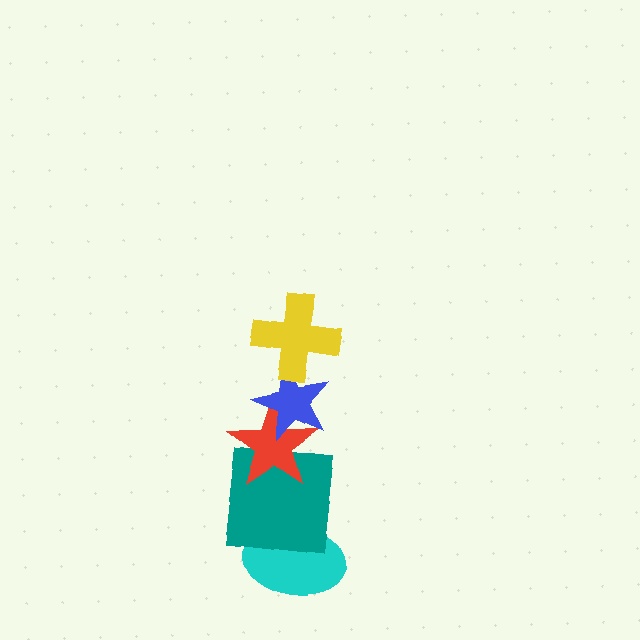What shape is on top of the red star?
The blue star is on top of the red star.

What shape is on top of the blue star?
The yellow cross is on top of the blue star.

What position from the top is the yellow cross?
The yellow cross is 1st from the top.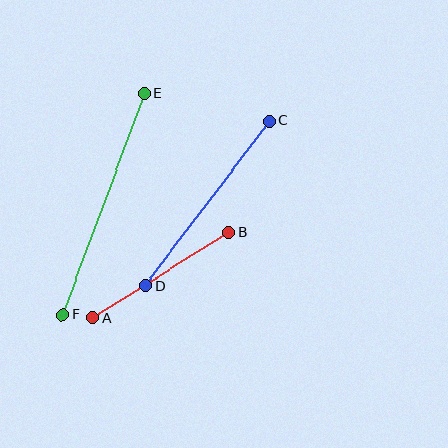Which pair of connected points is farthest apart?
Points E and F are farthest apart.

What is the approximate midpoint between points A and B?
The midpoint is at approximately (161, 275) pixels.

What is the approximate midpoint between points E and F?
The midpoint is at approximately (103, 204) pixels.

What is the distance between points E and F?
The distance is approximately 236 pixels.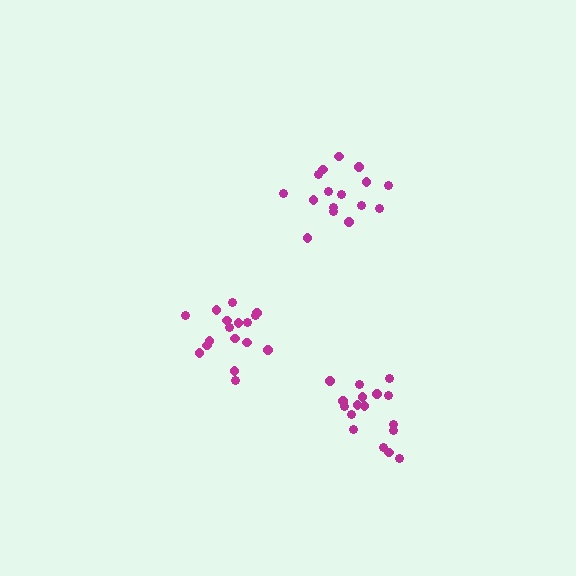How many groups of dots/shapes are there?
There are 3 groups.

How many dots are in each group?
Group 1: 17 dots, Group 2: 16 dots, Group 3: 17 dots (50 total).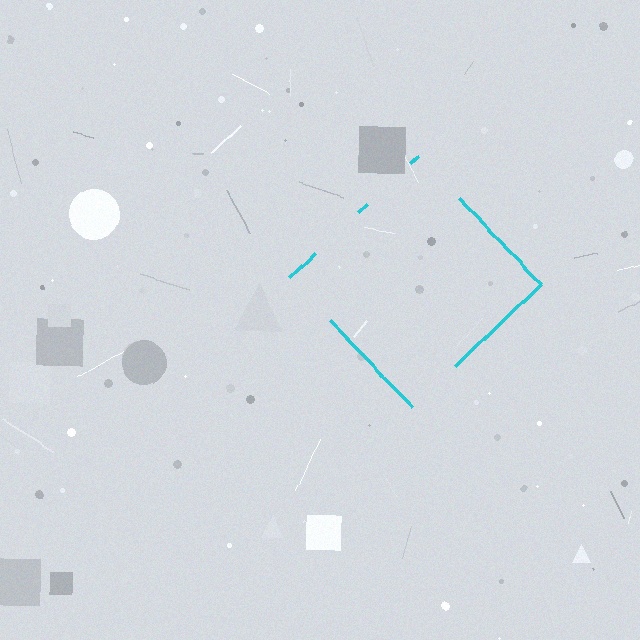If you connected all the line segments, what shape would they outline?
They would outline a diamond.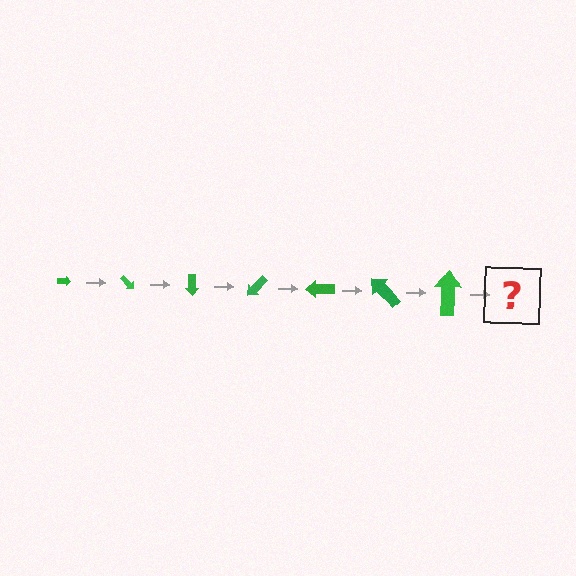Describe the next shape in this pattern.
It should be an arrow, larger than the previous one and rotated 315 degrees from the start.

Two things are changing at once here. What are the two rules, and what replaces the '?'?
The two rules are that the arrow grows larger each step and it rotates 45 degrees each step. The '?' should be an arrow, larger than the previous one and rotated 315 degrees from the start.